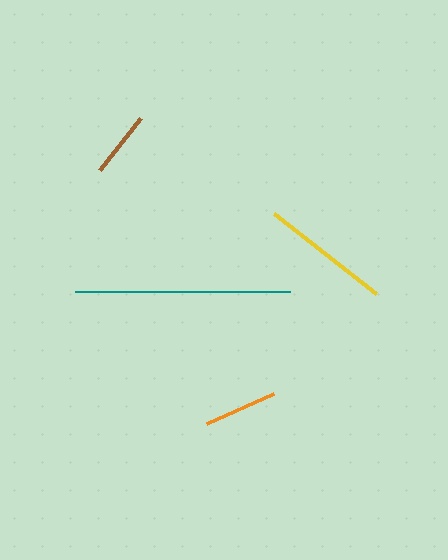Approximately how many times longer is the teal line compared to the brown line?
The teal line is approximately 3.3 times the length of the brown line.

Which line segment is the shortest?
The brown line is the shortest at approximately 66 pixels.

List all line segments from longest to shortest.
From longest to shortest: teal, yellow, orange, brown.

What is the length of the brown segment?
The brown segment is approximately 66 pixels long.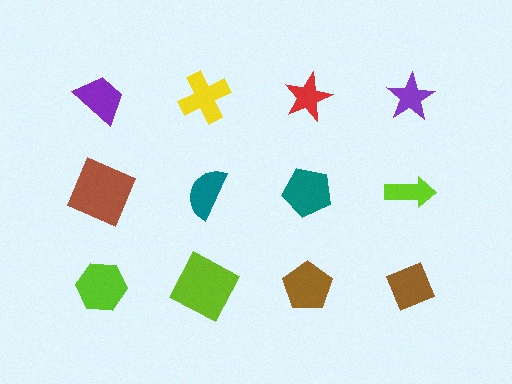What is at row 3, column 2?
A lime square.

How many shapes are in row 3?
4 shapes.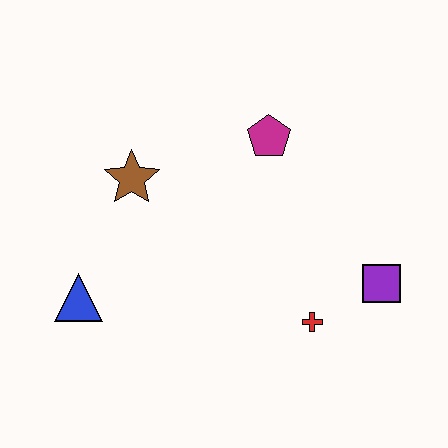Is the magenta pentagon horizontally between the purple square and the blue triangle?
Yes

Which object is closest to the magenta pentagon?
The brown star is closest to the magenta pentagon.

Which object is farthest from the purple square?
The blue triangle is farthest from the purple square.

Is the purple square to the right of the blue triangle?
Yes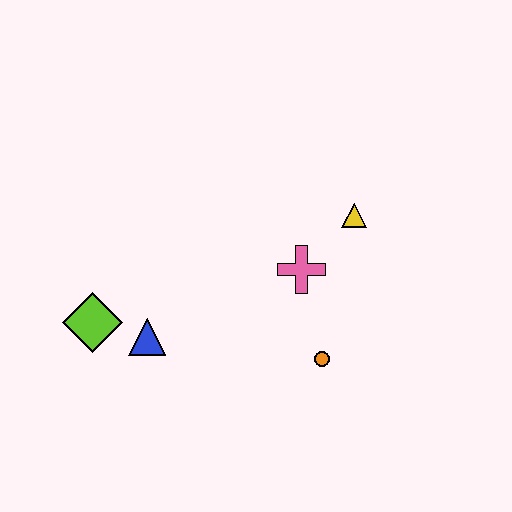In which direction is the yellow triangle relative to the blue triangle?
The yellow triangle is to the right of the blue triangle.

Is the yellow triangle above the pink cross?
Yes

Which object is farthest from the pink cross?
The lime diamond is farthest from the pink cross.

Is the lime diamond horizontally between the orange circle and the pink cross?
No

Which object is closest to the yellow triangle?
The pink cross is closest to the yellow triangle.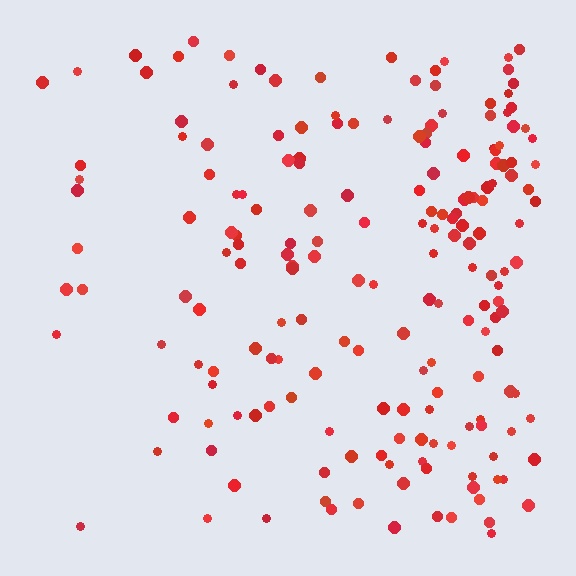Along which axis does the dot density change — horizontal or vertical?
Horizontal.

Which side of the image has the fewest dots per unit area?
The left.